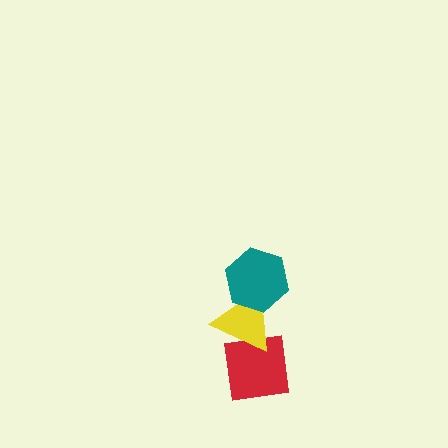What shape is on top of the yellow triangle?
The teal hexagon is on top of the yellow triangle.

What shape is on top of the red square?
The yellow triangle is on top of the red square.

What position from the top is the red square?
The red square is 3rd from the top.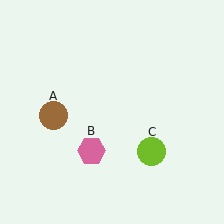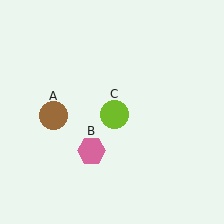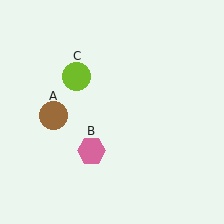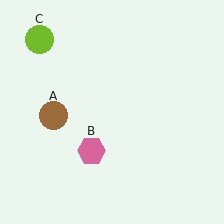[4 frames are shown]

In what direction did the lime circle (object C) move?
The lime circle (object C) moved up and to the left.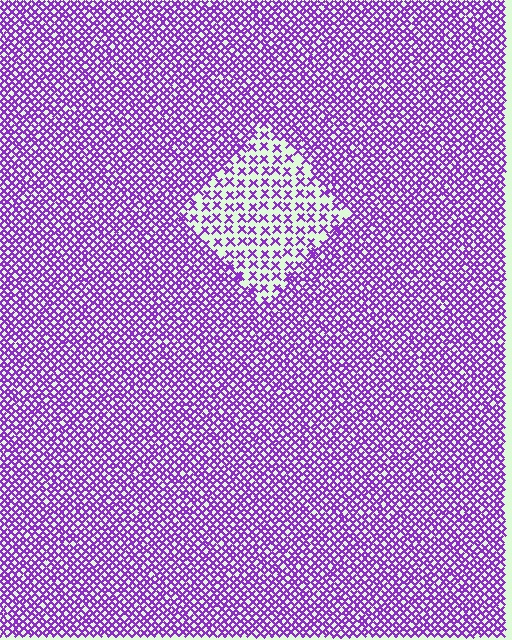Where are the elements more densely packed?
The elements are more densely packed outside the diamond boundary.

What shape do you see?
I see a diamond.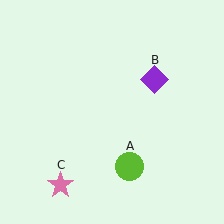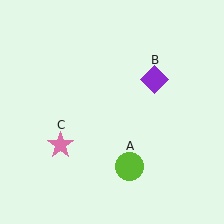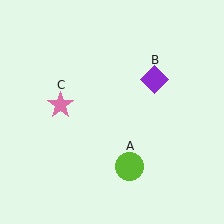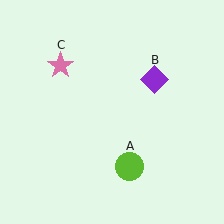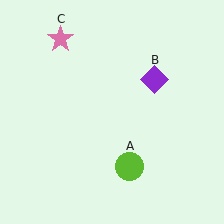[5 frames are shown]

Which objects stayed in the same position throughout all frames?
Lime circle (object A) and purple diamond (object B) remained stationary.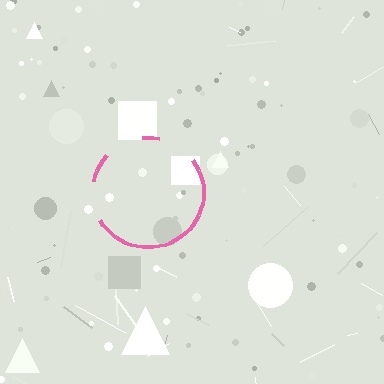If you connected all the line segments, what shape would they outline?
They would outline a circle.